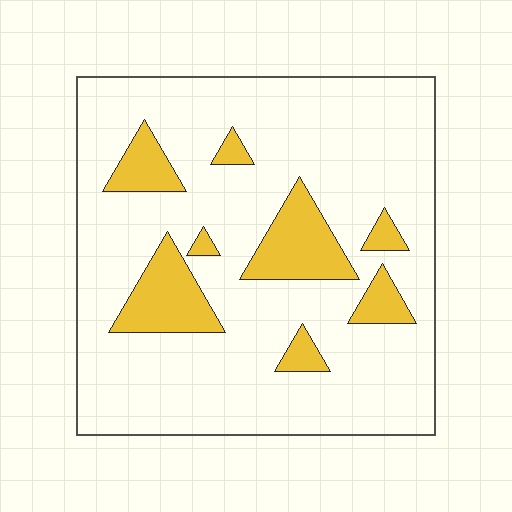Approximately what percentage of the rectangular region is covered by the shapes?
Approximately 15%.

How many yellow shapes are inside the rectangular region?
8.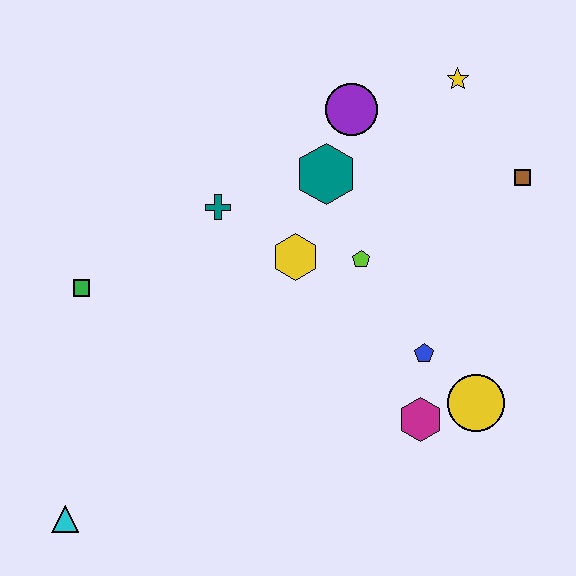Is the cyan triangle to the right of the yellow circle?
No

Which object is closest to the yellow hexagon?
The lime pentagon is closest to the yellow hexagon.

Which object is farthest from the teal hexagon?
The cyan triangle is farthest from the teal hexagon.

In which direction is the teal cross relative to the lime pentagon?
The teal cross is to the left of the lime pentagon.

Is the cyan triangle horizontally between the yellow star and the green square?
No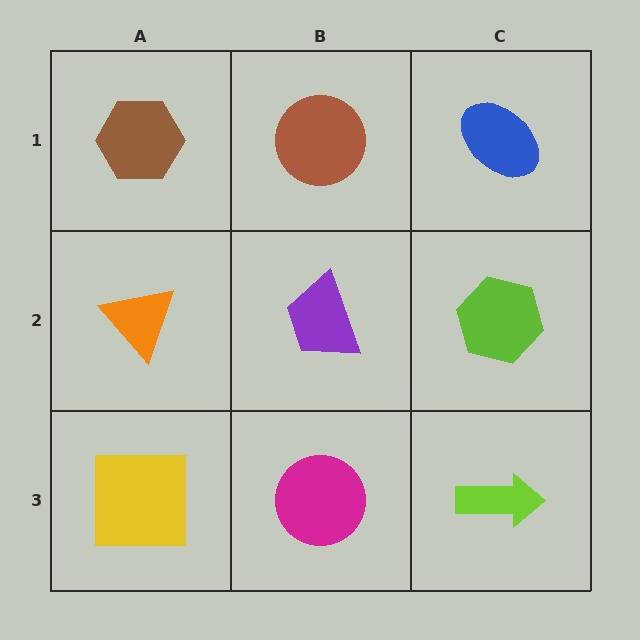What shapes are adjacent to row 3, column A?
An orange triangle (row 2, column A), a magenta circle (row 3, column B).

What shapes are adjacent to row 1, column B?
A purple trapezoid (row 2, column B), a brown hexagon (row 1, column A), a blue ellipse (row 1, column C).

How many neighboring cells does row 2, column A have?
3.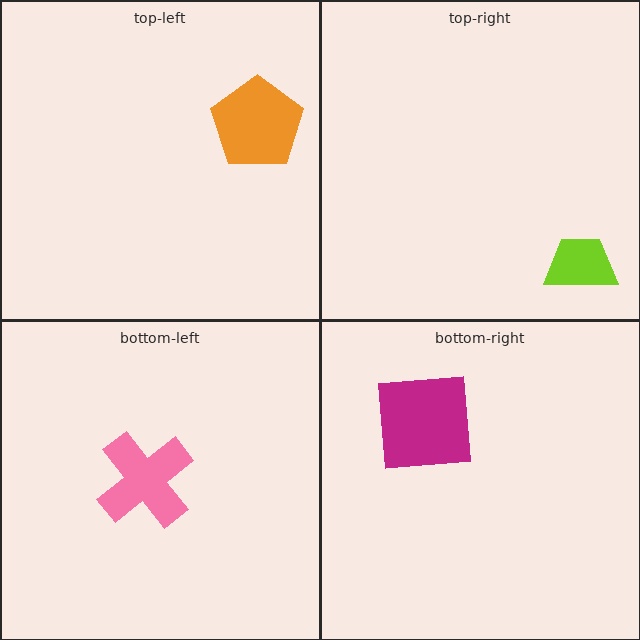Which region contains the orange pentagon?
The top-left region.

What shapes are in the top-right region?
The lime trapezoid.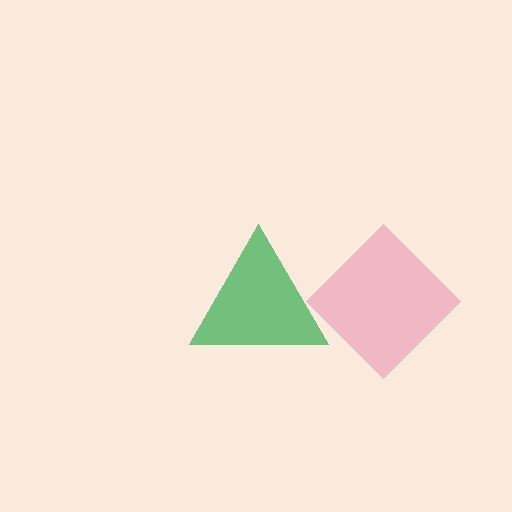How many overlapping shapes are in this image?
There are 2 overlapping shapes in the image.